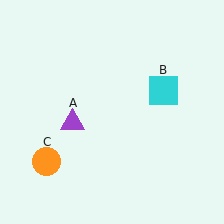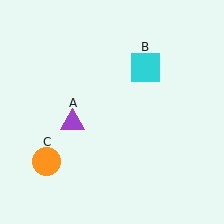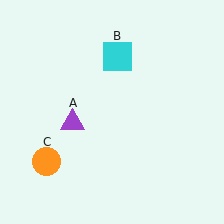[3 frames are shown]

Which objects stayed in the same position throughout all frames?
Purple triangle (object A) and orange circle (object C) remained stationary.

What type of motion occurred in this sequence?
The cyan square (object B) rotated counterclockwise around the center of the scene.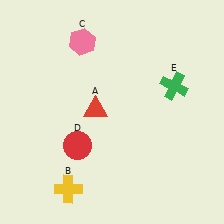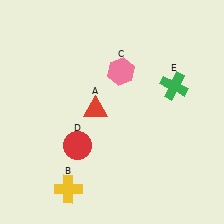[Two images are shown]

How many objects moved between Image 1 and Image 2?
1 object moved between the two images.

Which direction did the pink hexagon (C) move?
The pink hexagon (C) moved right.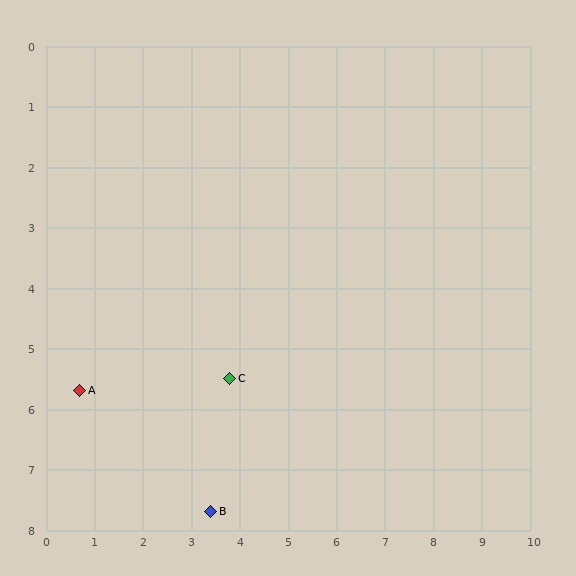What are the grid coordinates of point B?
Point B is at approximately (3.4, 7.7).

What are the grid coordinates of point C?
Point C is at approximately (3.8, 5.5).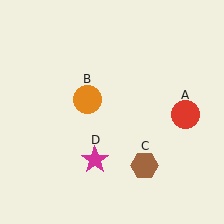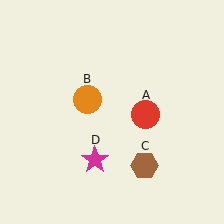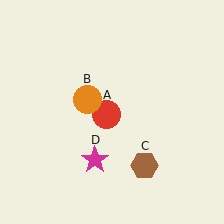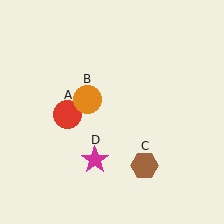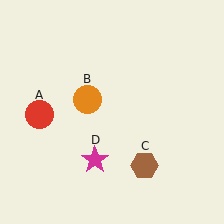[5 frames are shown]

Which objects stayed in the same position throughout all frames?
Orange circle (object B) and brown hexagon (object C) and magenta star (object D) remained stationary.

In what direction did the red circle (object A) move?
The red circle (object A) moved left.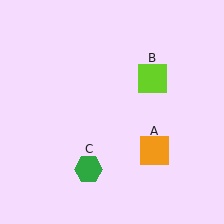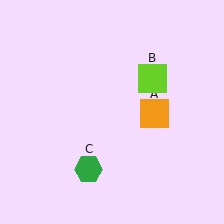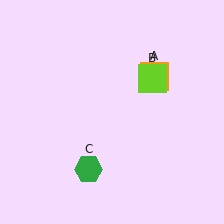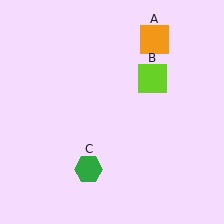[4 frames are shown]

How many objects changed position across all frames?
1 object changed position: orange square (object A).